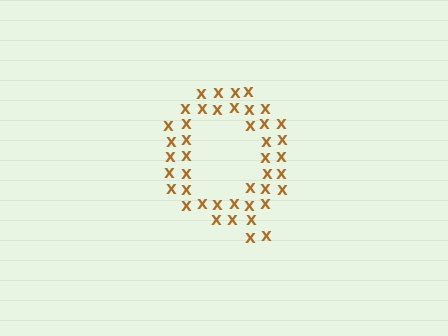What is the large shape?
The large shape is the letter Q.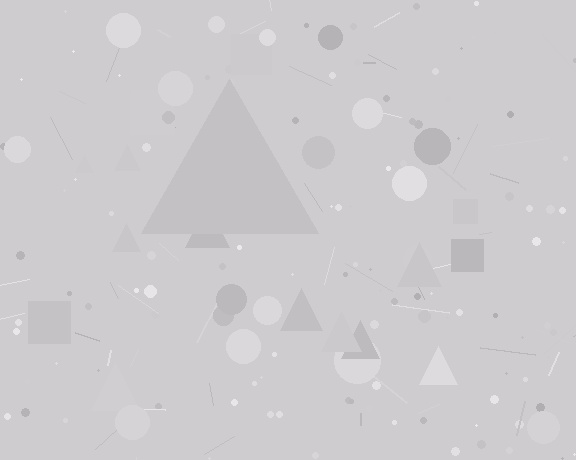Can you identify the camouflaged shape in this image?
The camouflaged shape is a triangle.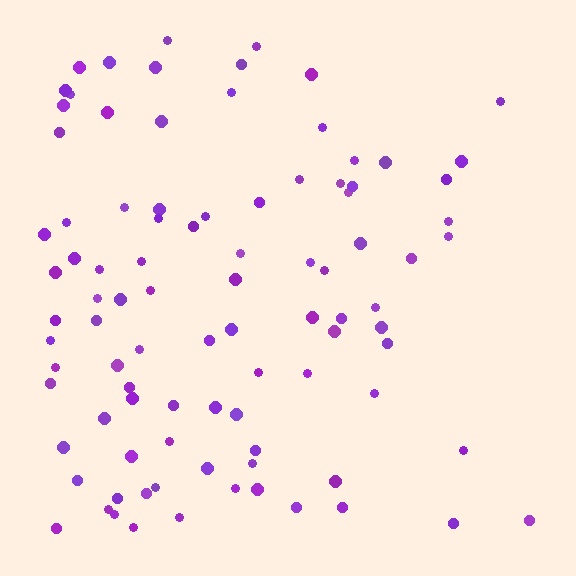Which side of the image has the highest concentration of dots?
The left.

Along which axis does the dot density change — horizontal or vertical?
Horizontal.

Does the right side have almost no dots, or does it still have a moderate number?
Still a moderate number, just noticeably fewer than the left.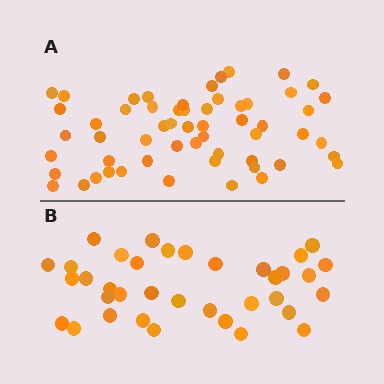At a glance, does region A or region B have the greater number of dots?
Region A (the top region) has more dots.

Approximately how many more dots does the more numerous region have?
Region A has approximately 20 more dots than region B.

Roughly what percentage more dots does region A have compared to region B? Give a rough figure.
About 60% more.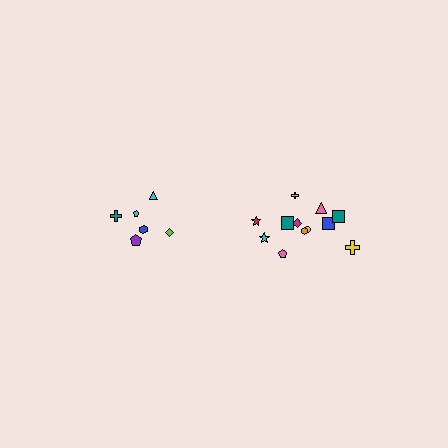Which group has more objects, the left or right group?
The right group.